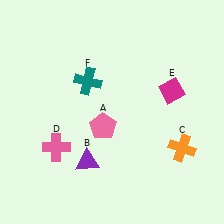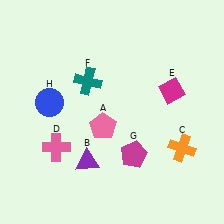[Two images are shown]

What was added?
A magenta pentagon (G), a blue circle (H) were added in Image 2.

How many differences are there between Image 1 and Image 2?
There are 2 differences between the two images.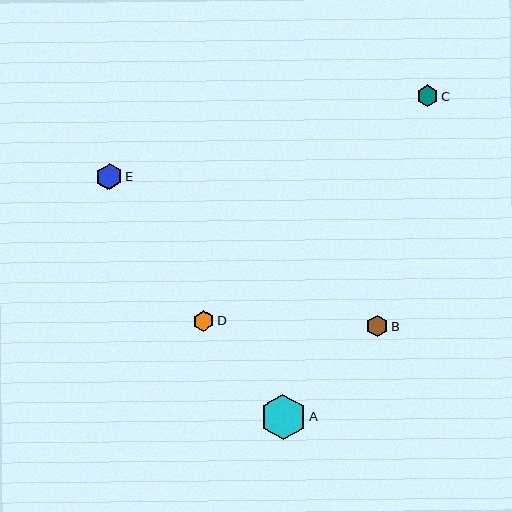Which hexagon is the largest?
Hexagon A is the largest with a size of approximately 45 pixels.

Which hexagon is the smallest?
Hexagon B is the smallest with a size of approximately 21 pixels.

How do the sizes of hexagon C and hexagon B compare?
Hexagon C and hexagon B are approximately the same size.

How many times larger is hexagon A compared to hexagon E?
Hexagon A is approximately 1.7 times the size of hexagon E.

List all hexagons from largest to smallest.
From largest to smallest: A, E, C, D, B.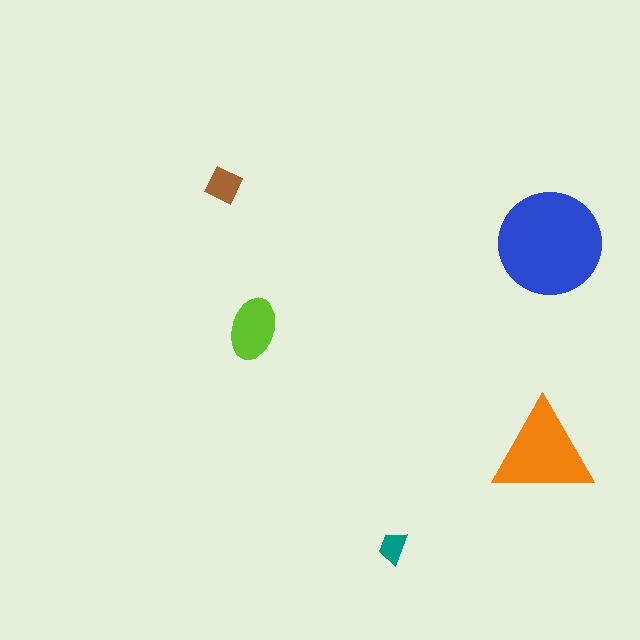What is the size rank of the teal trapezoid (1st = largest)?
5th.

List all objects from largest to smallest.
The blue circle, the orange triangle, the lime ellipse, the brown diamond, the teal trapezoid.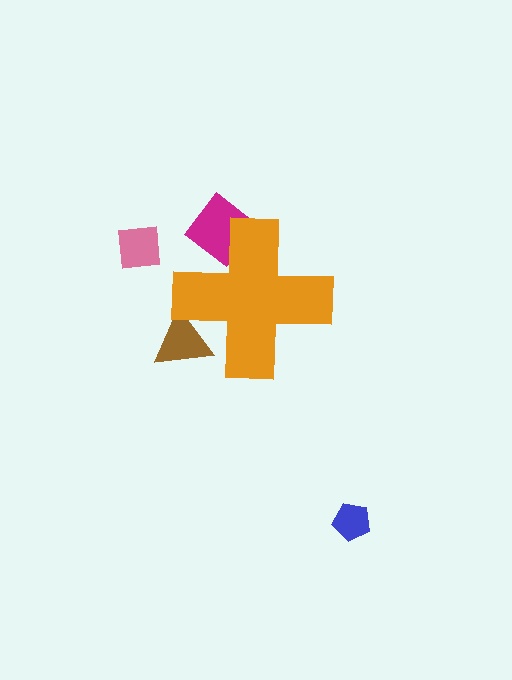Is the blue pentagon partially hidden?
No, the blue pentagon is fully visible.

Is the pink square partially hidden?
No, the pink square is fully visible.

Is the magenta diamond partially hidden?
Yes, the magenta diamond is partially hidden behind the orange cross.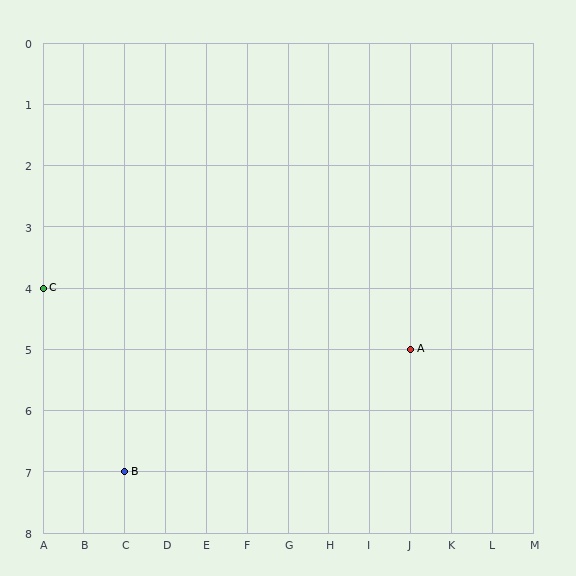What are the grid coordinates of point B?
Point B is at grid coordinates (C, 7).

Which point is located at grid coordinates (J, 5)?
Point A is at (J, 5).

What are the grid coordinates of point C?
Point C is at grid coordinates (A, 4).